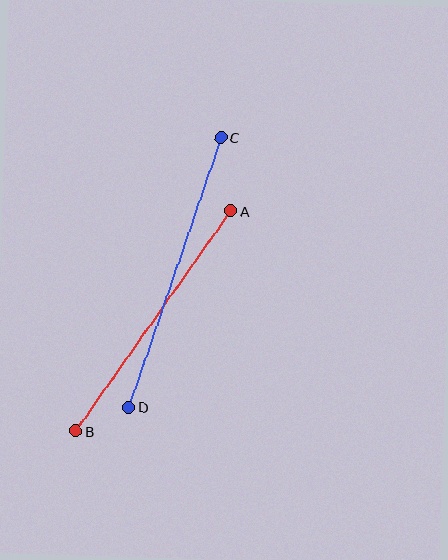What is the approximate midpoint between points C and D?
The midpoint is at approximately (175, 272) pixels.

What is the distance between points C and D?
The distance is approximately 285 pixels.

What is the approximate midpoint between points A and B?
The midpoint is at approximately (153, 321) pixels.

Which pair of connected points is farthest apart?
Points C and D are farthest apart.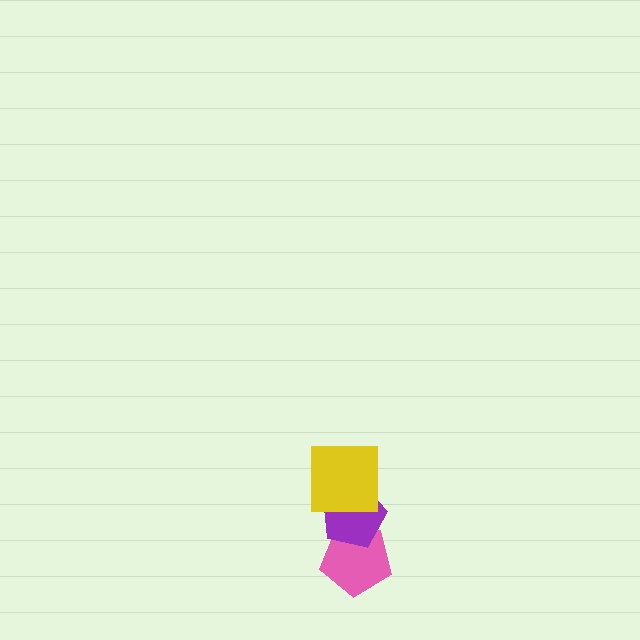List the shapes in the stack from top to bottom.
From top to bottom: the yellow square, the purple pentagon, the pink pentagon.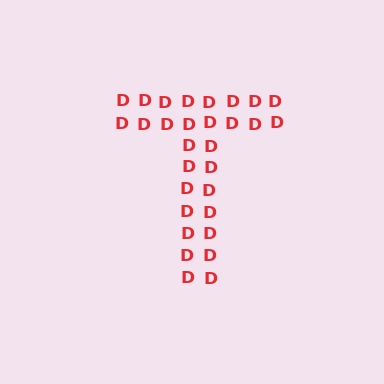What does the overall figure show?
The overall figure shows the letter T.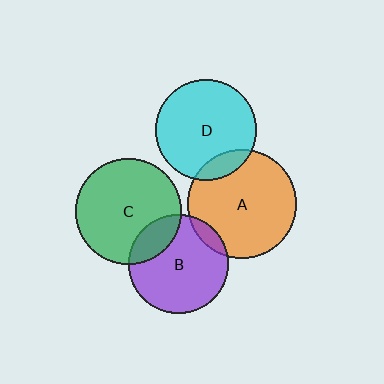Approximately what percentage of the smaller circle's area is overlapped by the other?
Approximately 15%.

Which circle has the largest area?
Circle A (orange).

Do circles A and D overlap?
Yes.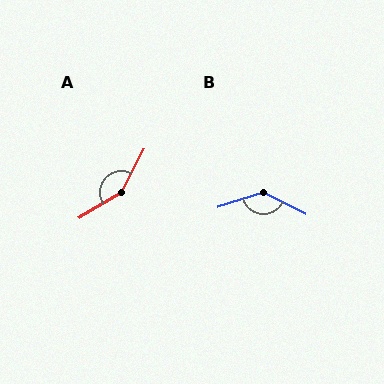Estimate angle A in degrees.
Approximately 148 degrees.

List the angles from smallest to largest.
B (136°), A (148°).